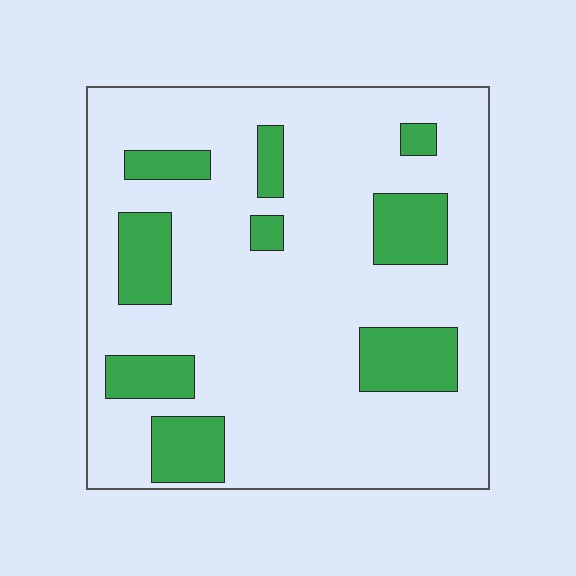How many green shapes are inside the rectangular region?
9.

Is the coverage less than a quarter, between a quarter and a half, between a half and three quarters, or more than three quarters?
Less than a quarter.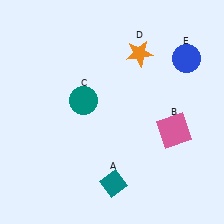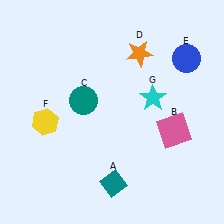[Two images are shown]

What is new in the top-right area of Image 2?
A cyan star (G) was added in the top-right area of Image 2.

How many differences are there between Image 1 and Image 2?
There are 2 differences between the two images.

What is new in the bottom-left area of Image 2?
A yellow hexagon (F) was added in the bottom-left area of Image 2.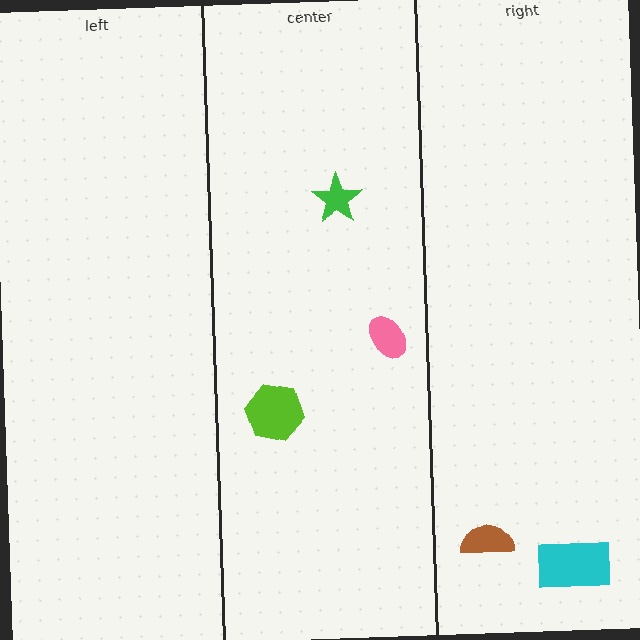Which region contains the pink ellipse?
The center region.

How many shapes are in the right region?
2.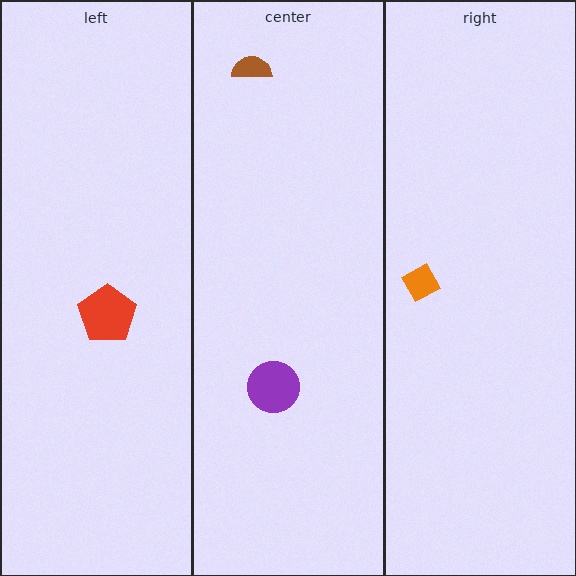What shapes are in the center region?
The purple circle, the brown semicircle.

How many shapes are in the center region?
2.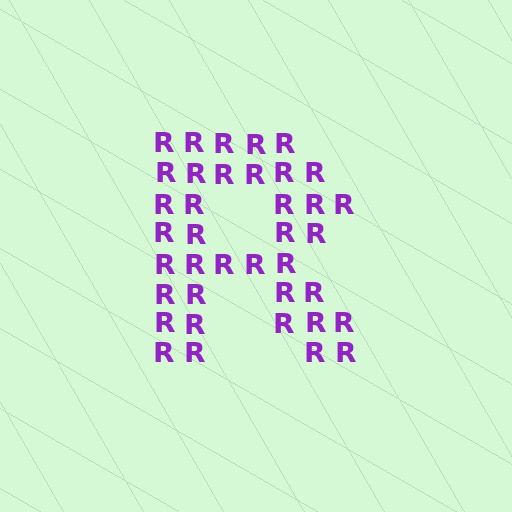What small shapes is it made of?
It is made of small letter R's.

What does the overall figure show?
The overall figure shows the letter R.